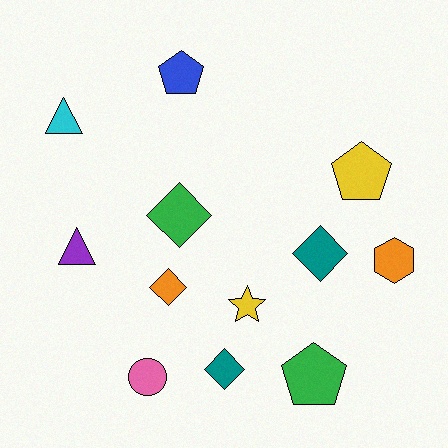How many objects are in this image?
There are 12 objects.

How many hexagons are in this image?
There is 1 hexagon.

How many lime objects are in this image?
There are no lime objects.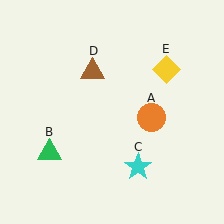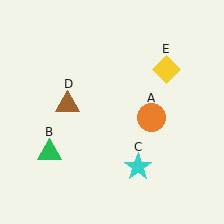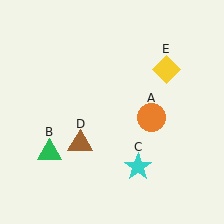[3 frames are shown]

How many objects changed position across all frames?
1 object changed position: brown triangle (object D).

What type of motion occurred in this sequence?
The brown triangle (object D) rotated counterclockwise around the center of the scene.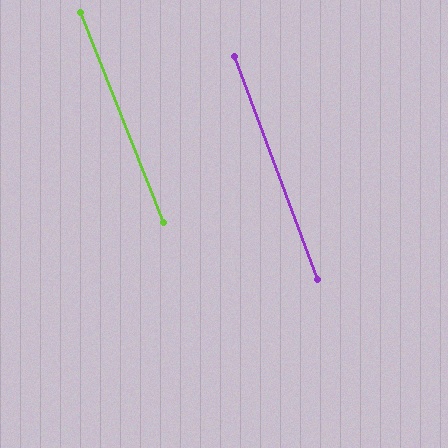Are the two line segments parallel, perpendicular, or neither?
Parallel — their directions differ by only 1.1°.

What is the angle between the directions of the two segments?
Approximately 1 degree.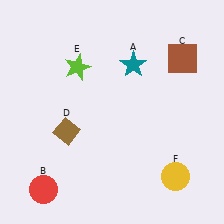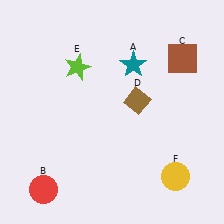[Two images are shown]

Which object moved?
The brown diamond (D) moved right.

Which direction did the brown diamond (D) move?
The brown diamond (D) moved right.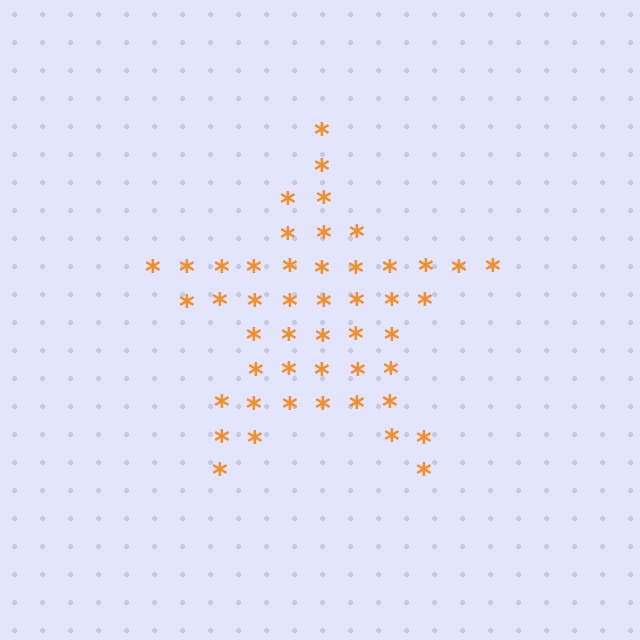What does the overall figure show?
The overall figure shows a star.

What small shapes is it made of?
It is made of small asterisks.